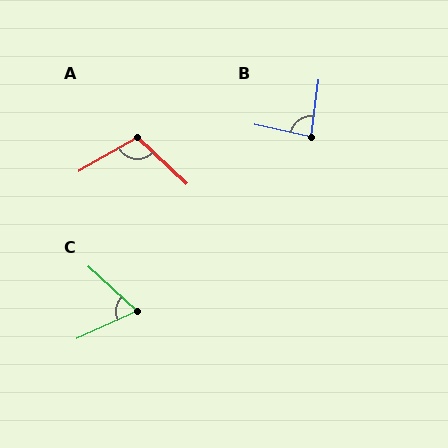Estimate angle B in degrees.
Approximately 85 degrees.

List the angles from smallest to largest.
C (67°), B (85°), A (107°).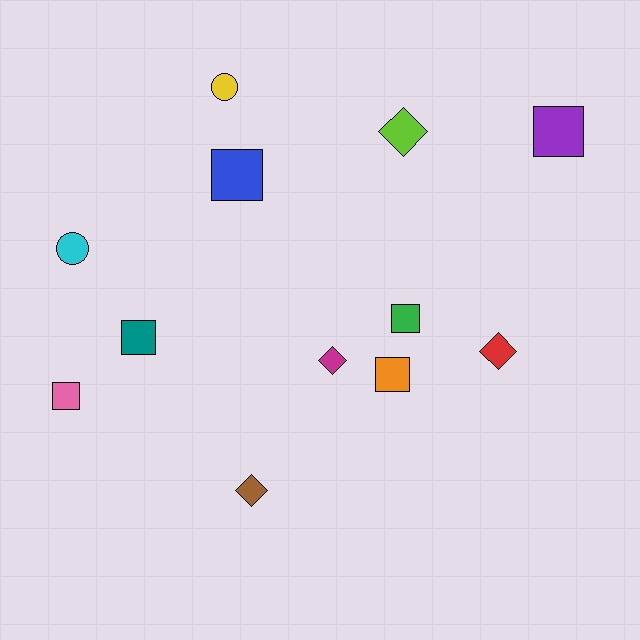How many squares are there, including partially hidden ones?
There are 6 squares.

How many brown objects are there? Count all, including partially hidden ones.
There is 1 brown object.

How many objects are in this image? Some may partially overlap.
There are 12 objects.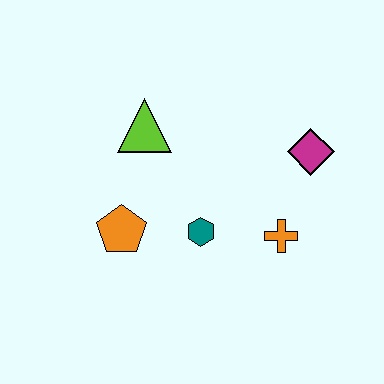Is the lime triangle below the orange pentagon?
No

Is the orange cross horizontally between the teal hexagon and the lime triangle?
No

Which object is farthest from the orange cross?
The lime triangle is farthest from the orange cross.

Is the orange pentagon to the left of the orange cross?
Yes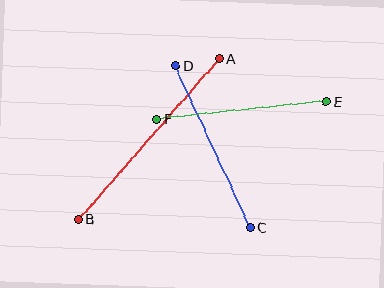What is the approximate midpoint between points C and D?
The midpoint is at approximately (213, 147) pixels.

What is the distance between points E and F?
The distance is approximately 170 pixels.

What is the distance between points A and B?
The distance is approximately 214 pixels.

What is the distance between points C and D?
The distance is approximately 178 pixels.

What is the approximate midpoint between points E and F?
The midpoint is at approximately (241, 110) pixels.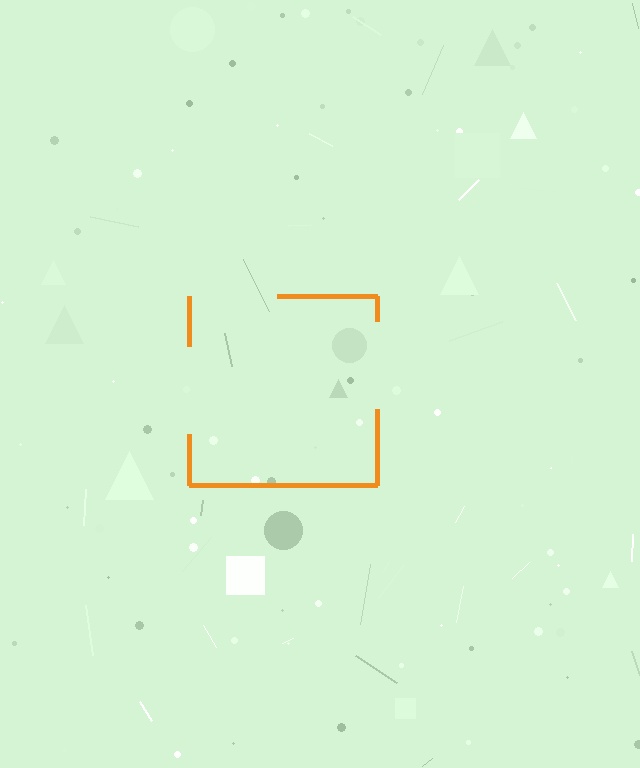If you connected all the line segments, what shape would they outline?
They would outline a square.